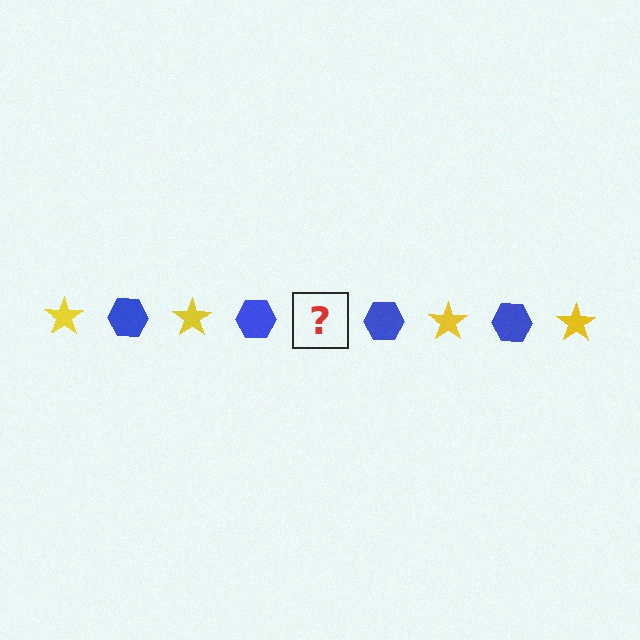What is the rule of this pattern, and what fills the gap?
The rule is that the pattern alternates between yellow star and blue hexagon. The gap should be filled with a yellow star.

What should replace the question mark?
The question mark should be replaced with a yellow star.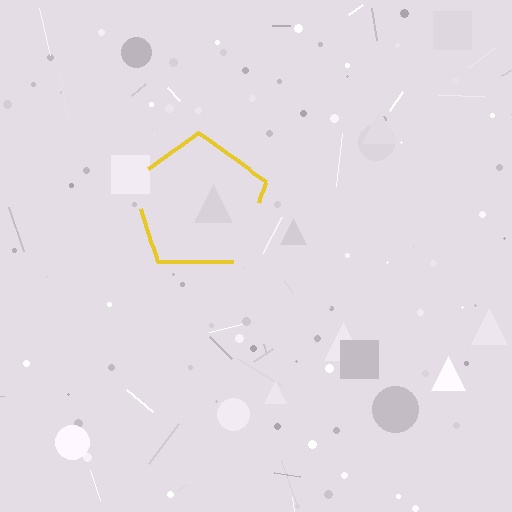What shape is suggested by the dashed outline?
The dashed outline suggests a pentagon.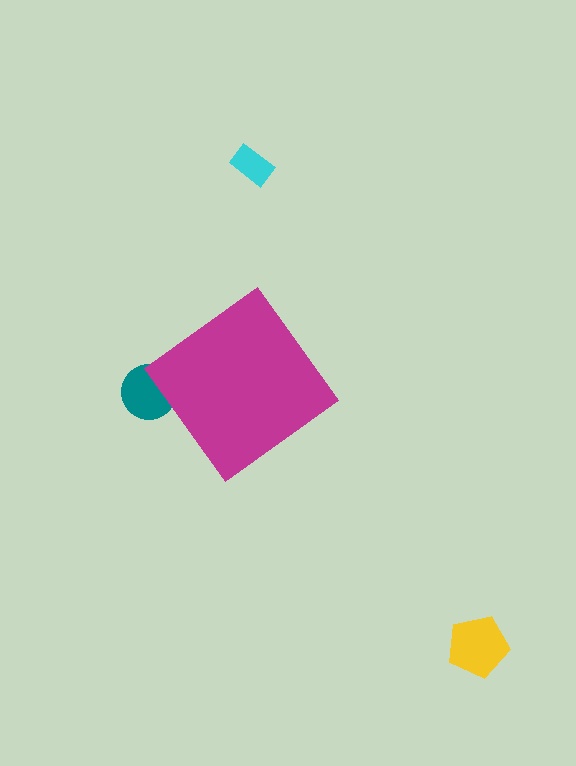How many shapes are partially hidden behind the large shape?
1 shape is partially hidden.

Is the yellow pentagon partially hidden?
No, the yellow pentagon is fully visible.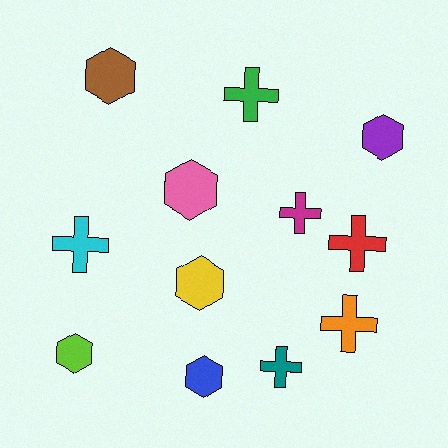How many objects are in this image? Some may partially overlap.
There are 12 objects.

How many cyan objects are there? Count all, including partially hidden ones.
There is 1 cyan object.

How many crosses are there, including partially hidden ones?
There are 6 crosses.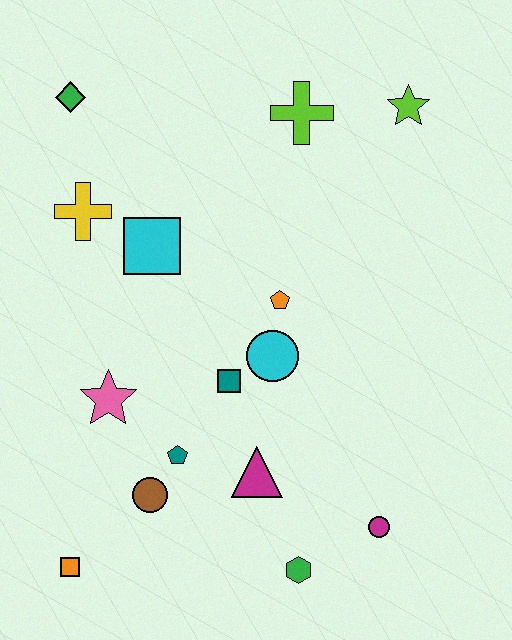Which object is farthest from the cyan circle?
The green diamond is farthest from the cyan circle.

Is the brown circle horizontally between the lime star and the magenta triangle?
No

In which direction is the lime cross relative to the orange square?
The lime cross is above the orange square.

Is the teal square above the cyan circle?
No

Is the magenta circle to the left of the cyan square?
No